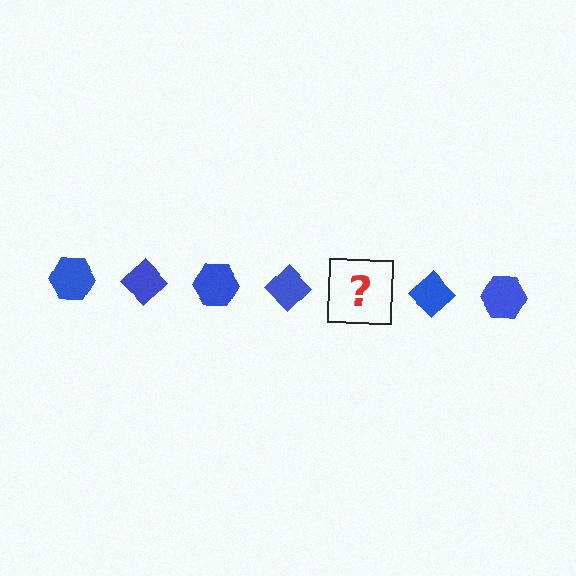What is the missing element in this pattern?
The missing element is a blue hexagon.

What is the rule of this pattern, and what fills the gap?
The rule is that the pattern cycles through hexagon, diamond shapes in blue. The gap should be filled with a blue hexagon.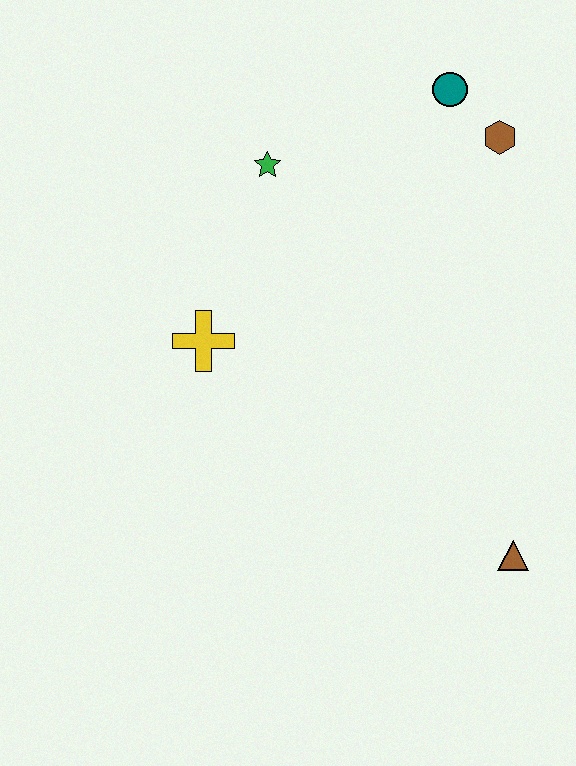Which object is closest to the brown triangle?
The yellow cross is closest to the brown triangle.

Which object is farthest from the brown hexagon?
The brown triangle is farthest from the brown hexagon.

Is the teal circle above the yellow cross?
Yes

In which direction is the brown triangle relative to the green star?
The brown triangle is below the green star.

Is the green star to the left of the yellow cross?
No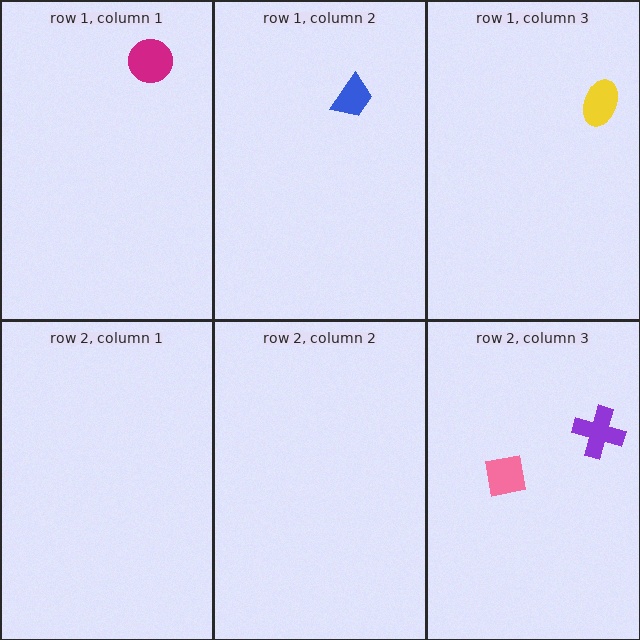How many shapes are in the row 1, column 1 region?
1.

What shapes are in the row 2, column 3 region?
The pink square, the purple cross.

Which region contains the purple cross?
The row 2, column 3 region.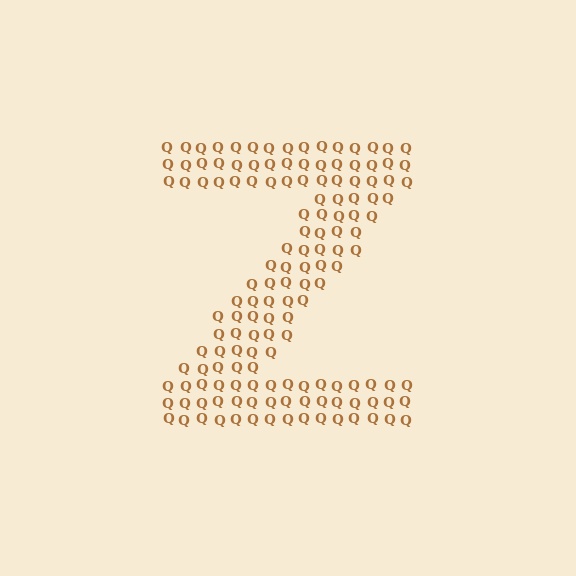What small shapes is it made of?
It is made of small letter Q's.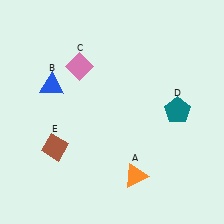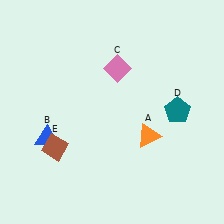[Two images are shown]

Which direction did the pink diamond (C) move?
The pink diamond (C) moved right.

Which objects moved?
The objects that moved are: the orange triangle (A), the blue triangle (B), the pink diamond (C).